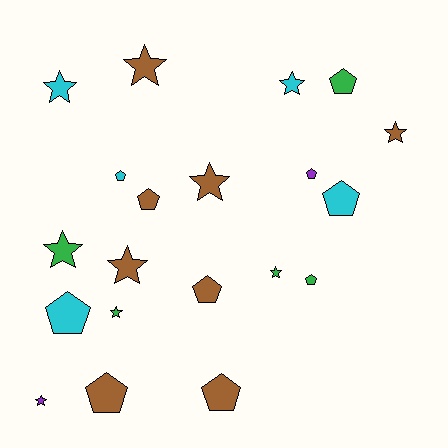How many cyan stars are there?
There are 2 cyan stars.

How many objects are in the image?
There are 20 objects.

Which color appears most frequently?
Brown, with 8 objects.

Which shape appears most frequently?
Pentagon, with 10 objects.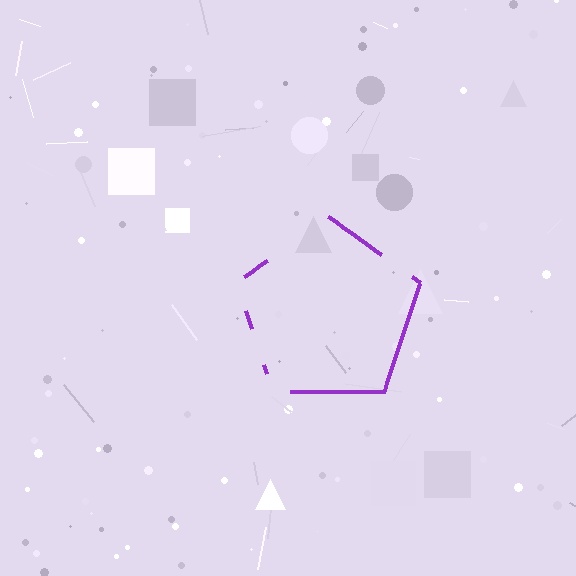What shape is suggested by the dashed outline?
The dashed outline suggests a pentagon.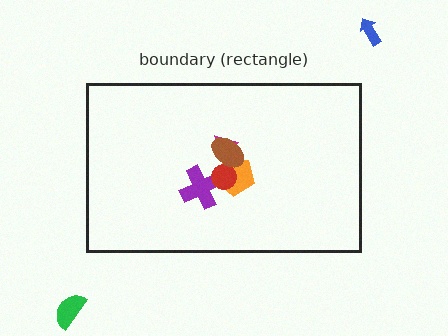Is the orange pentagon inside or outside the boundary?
Inside.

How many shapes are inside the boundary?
5 inside, 2 outside.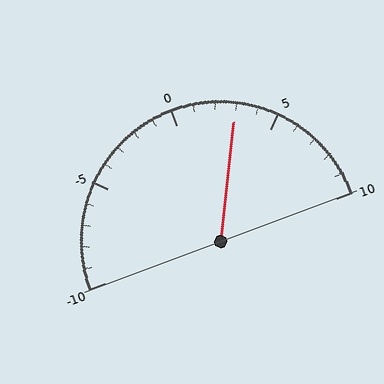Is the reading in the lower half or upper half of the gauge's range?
The reading is in the upper half of the range (-10 to 10).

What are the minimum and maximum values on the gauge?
The gauge ranges from -10 to 10.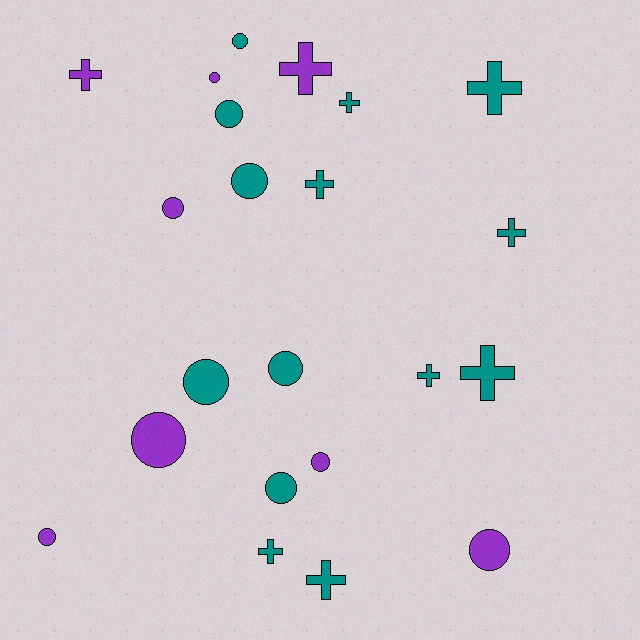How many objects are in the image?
There are 22 objects.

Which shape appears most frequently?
Circle, with 12 objects.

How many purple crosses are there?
There are 2 purple crosses.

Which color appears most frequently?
Teal, with 14 objects.